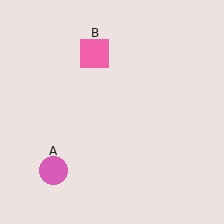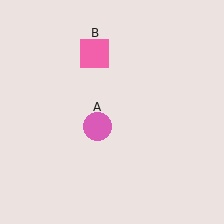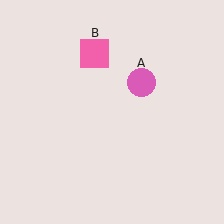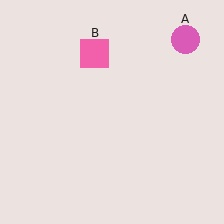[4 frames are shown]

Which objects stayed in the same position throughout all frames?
Pink square (object B) remained stationary.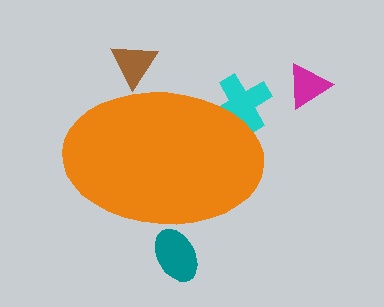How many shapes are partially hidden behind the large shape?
3 shapes are partially hidden.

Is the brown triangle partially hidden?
Yes, the brown triangle is partially hidden behind the orange ellipse.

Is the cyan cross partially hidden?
Yes, the cyan cross is partially hidden behind the orange ellipse.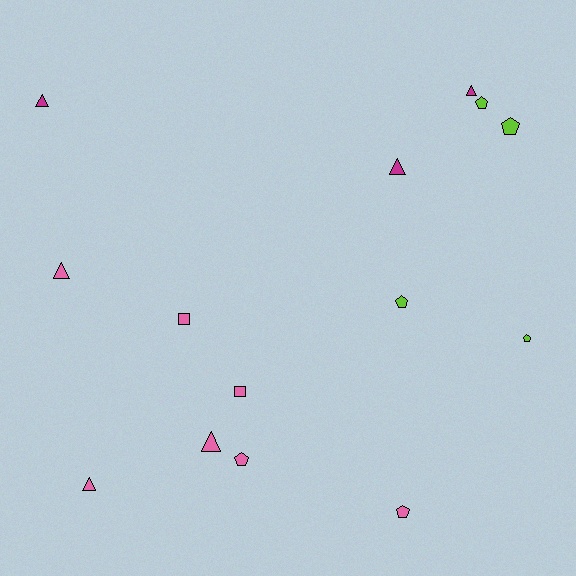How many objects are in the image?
There are 14 objects.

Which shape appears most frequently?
Triangle, with 6 objects.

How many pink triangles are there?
There are 3 pink triangles.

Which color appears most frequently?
Pink, with 7 objects.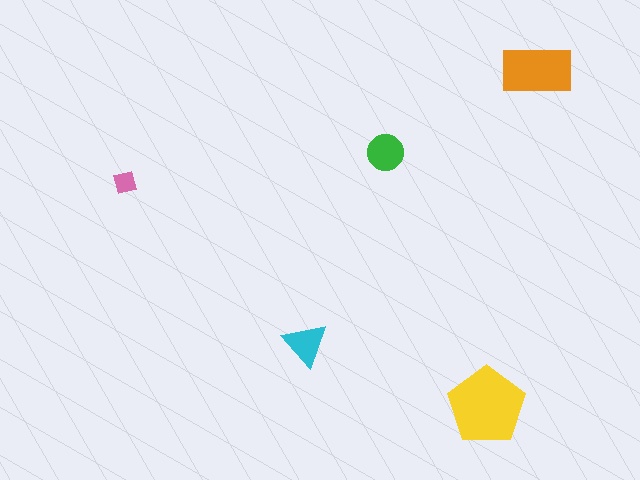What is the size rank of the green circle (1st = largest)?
3rd.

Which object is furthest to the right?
The orange rectangle is rightmost.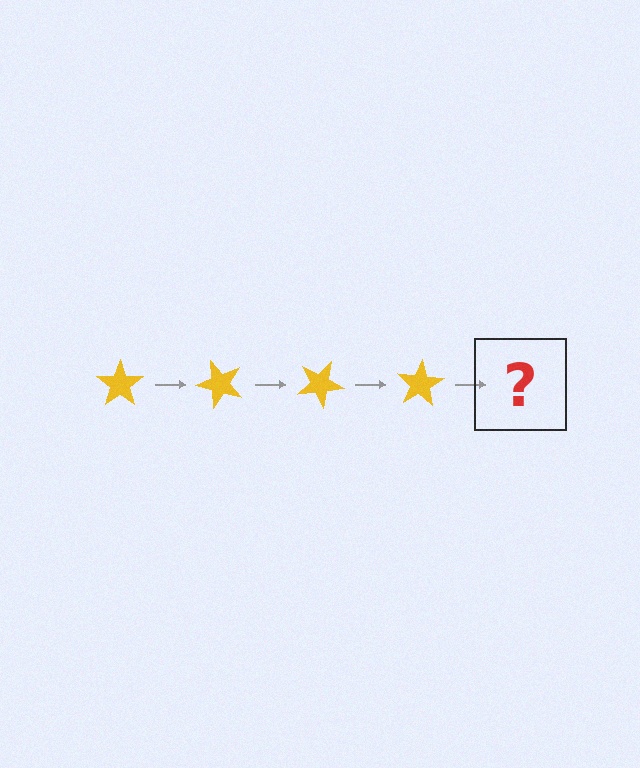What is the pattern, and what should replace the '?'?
The pattern is that the star rotates 50 degrees each step. The '?' should be a yellow star rotated 200 degrees.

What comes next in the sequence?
The next element should be a yellow star rotated 200 degrees.